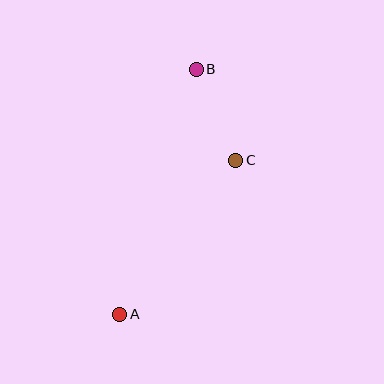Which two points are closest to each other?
Points B and C are closest to each other.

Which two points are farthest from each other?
Points A and B are farthest from each other.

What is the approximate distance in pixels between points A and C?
The distance between A and C is approximately 193 pixels.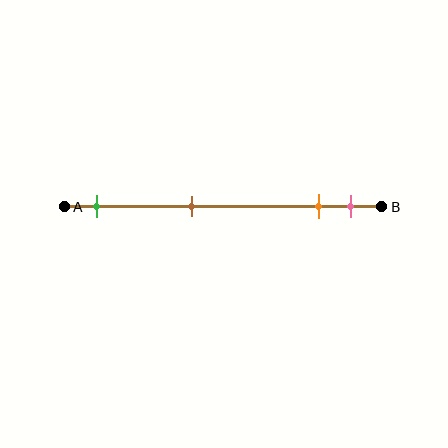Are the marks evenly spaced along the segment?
No, the marks are not evenly spaced.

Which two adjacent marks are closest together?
The orange and pink marks are the closest adjacent pair.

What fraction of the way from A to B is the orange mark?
The orange mark is approximately 80% (0.8) of the way from A to B.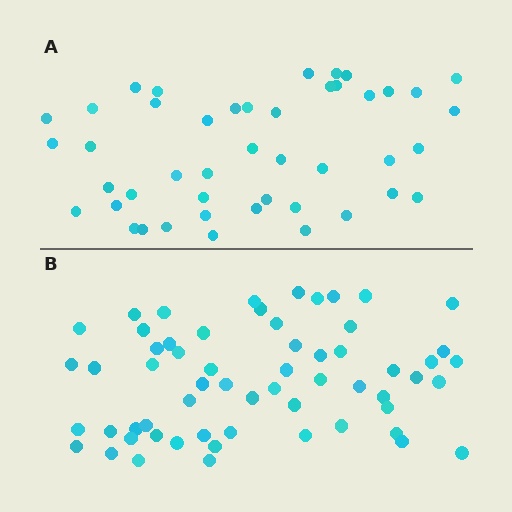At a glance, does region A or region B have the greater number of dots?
Region B (the bottom region) has more dots.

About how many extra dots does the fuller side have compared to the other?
Region B has approximately 15 more dots than region A.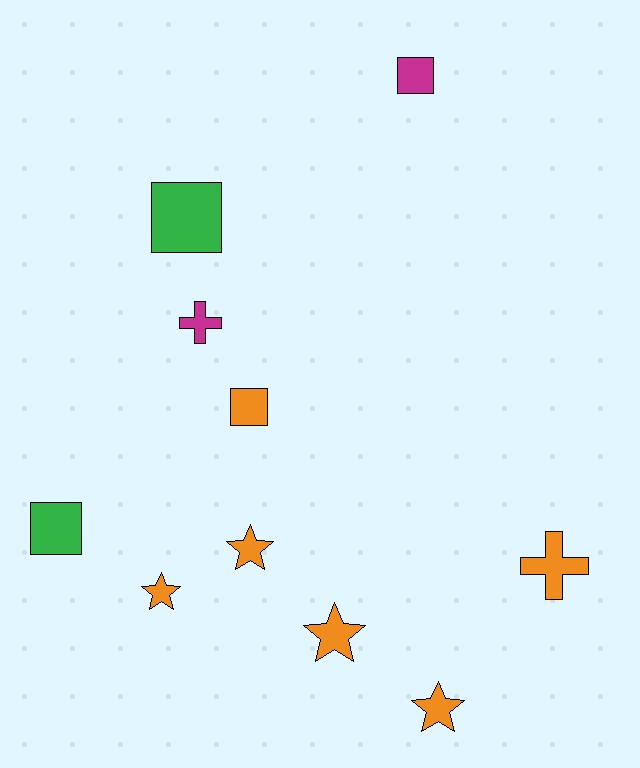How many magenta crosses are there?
There is 1 magenta cross.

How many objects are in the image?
There are 10 objects.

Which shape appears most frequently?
Star, with 4 objects.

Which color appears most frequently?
Orange, with 6 objects.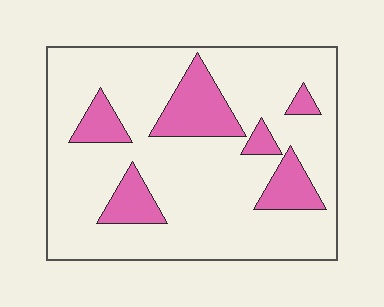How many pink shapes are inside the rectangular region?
6.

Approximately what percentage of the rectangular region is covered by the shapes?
Approximately 20%.